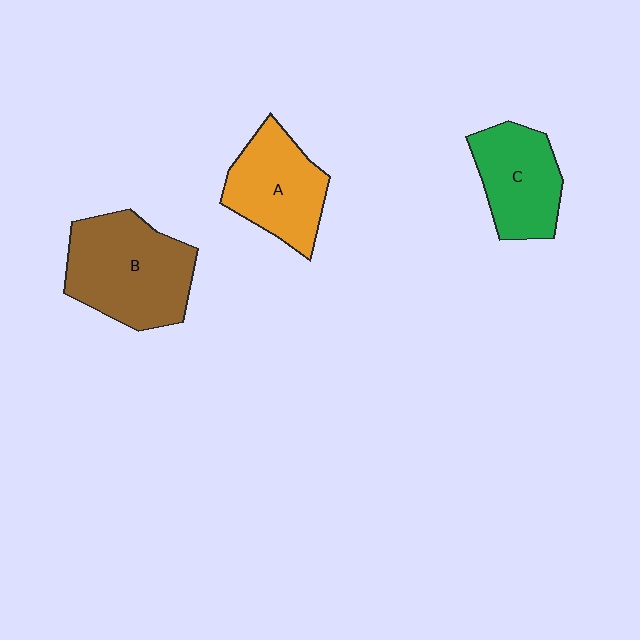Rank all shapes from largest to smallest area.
From largest to smallest: B (brown), A (orange), C (green).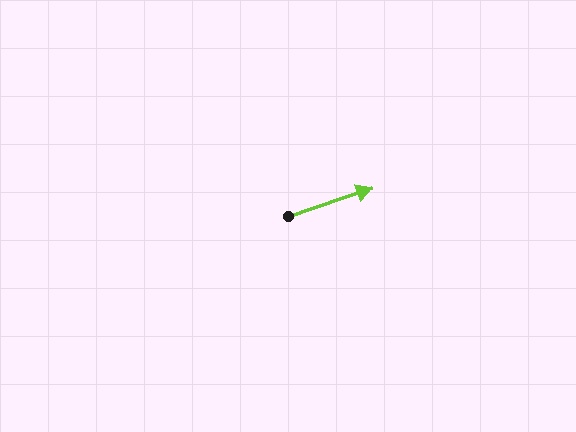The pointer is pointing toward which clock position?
Roughly 2 o'clock.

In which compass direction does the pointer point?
East.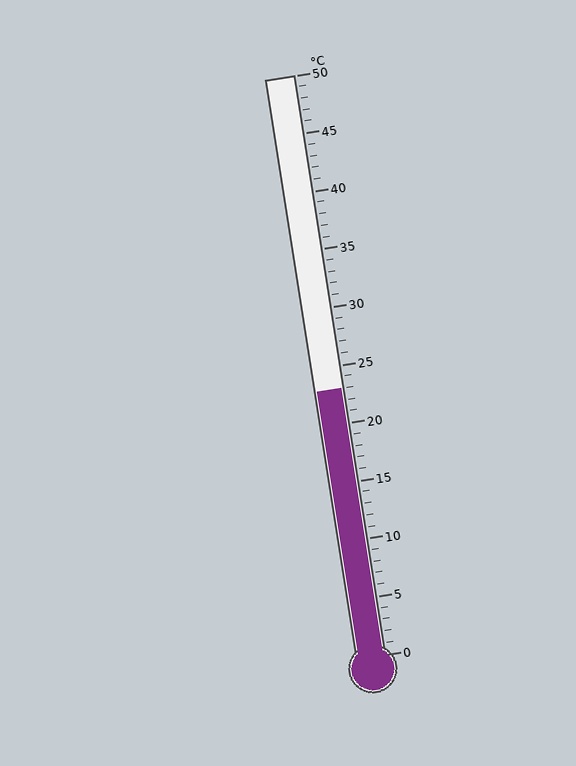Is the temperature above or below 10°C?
The temperature is above 10°C.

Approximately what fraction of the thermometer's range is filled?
The thermometer is filled to approximately 45% of its range.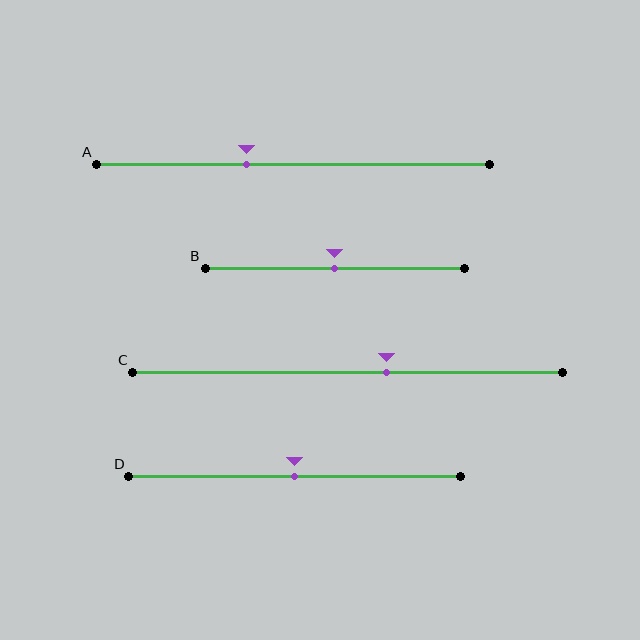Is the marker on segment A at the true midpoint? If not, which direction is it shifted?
No, the marker on segment A is shifted to the left by about 12% of the segment length.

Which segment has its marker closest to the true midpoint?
Segment B has its marker closest to the true midpoint.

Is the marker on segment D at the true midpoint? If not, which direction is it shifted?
Yes, the marker on segment D is at the true midpoint.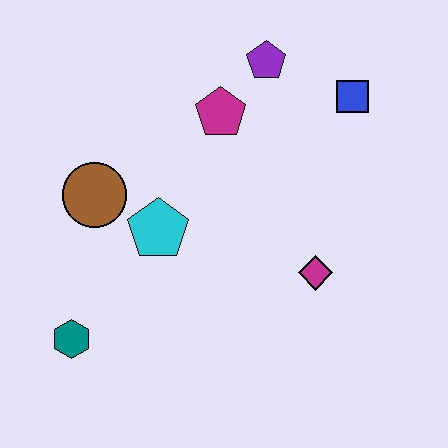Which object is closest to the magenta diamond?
The cyan pentagon is closest to the magenta diamond.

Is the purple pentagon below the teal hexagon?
No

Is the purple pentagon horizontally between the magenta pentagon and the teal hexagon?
No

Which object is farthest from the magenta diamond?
The teal hexagon is farthest from the magenta diamond.